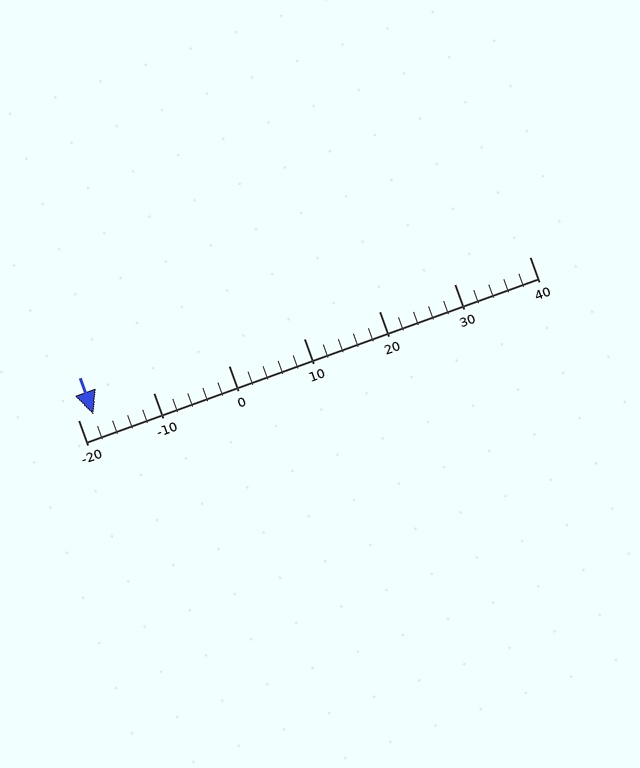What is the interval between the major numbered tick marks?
The major tick marks are spaced 10 units apart.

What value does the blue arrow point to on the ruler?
The blue arrow points to approximately -18.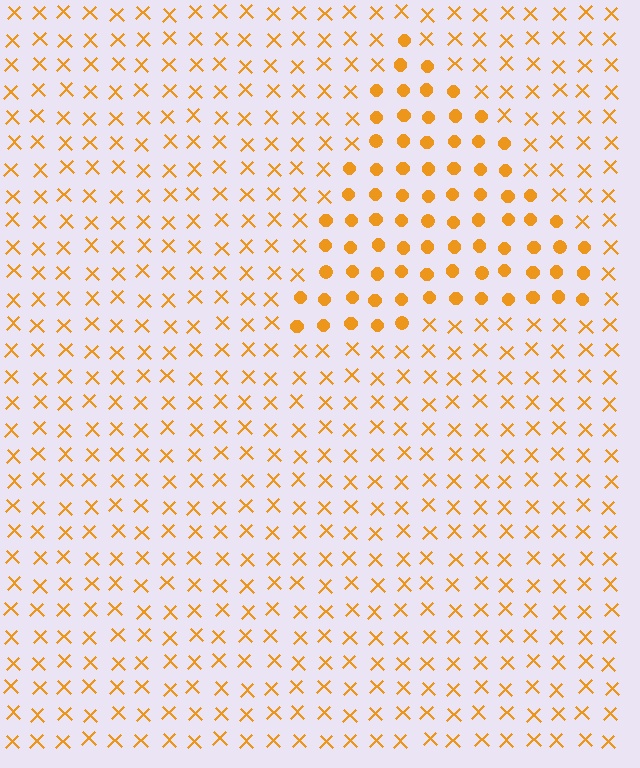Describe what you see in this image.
The image is filled with small orange elements arranged in a uniform grid. A triangle-shaped region contains circles, while the surrounding area contains X marks. The boundary is defined purely by the change in element shape.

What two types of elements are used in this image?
The image uses circles inside the triangle region and X marks outside it.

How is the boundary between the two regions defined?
The boundary is defined by a change in element shape: circles inside vs. X marks outside. All elements share the same color and spacing.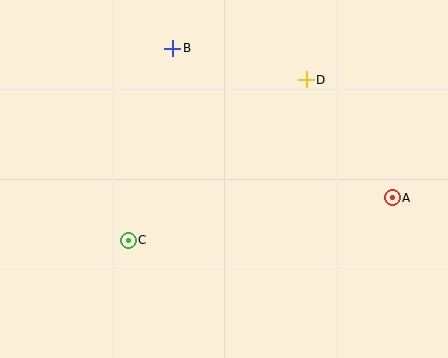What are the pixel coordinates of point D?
Point D is at (306, 80).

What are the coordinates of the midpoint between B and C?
The midpoint between B and C is at (150, 144).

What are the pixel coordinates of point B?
Point B is at (173, 48).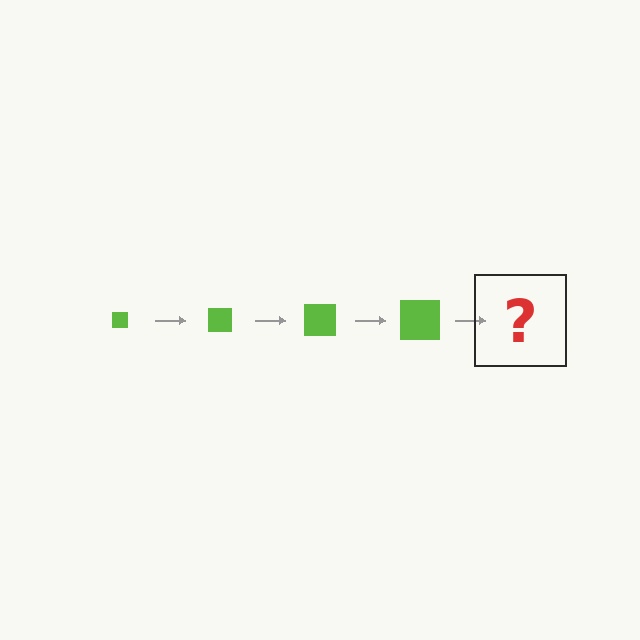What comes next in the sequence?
The next element should be a lime square, larger than the previous one.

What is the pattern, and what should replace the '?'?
The pattern is that the square gets progressively larger each step. The '?' should be a lime square, larger than the previous one.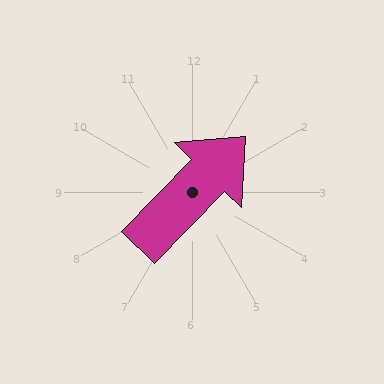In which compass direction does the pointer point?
Northeast.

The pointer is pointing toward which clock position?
Roughly 1 o'clock.